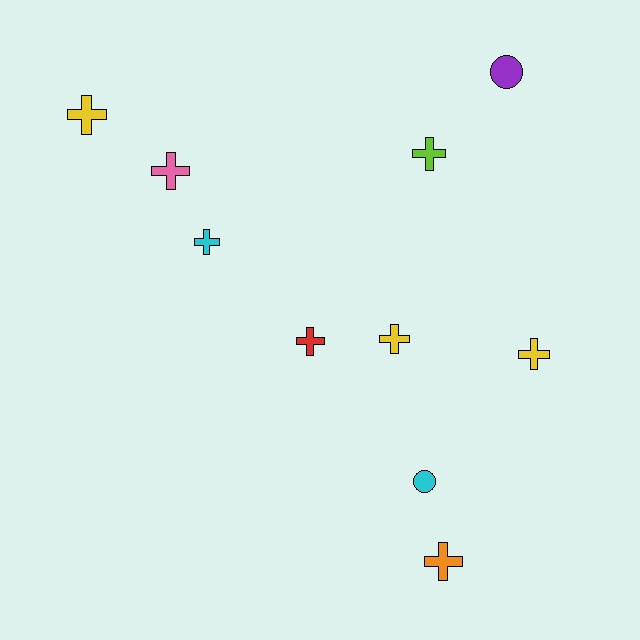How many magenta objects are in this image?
There are no magenta objects.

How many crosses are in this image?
There are 8 crosses.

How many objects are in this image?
There are 10 objects.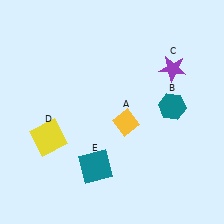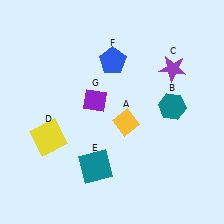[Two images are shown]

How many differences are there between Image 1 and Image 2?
There are 2 differences between the two images.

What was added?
A blue pentagon (F), a purple diamond (G) were added in Image 2.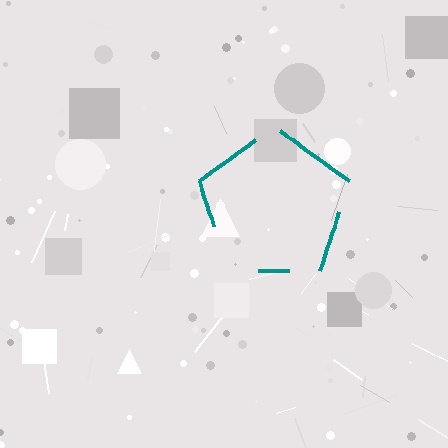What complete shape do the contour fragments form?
The contour fragments form a pentagon.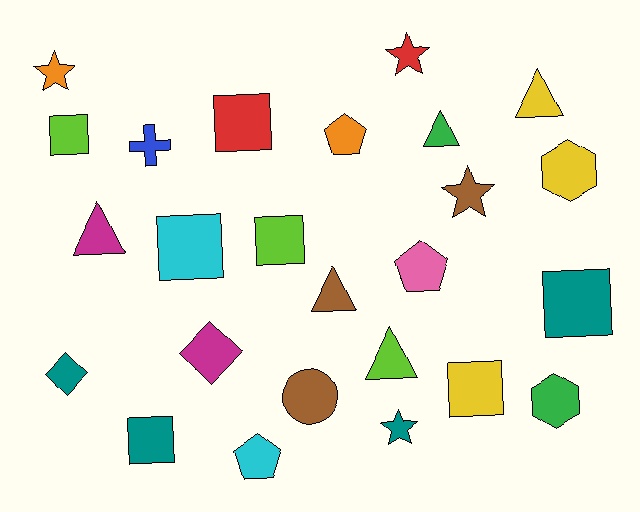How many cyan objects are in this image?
There are 2 cyan objects.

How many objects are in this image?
There are 25 objects.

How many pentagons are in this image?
There are 3 pentagons.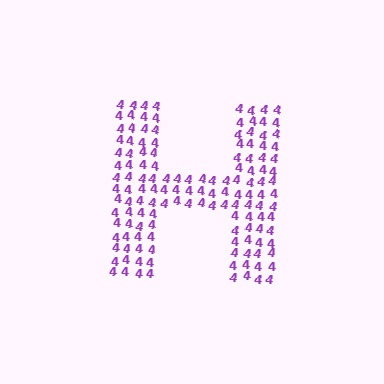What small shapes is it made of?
It is made of small digit 4's.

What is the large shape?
The large shape is the letter H.